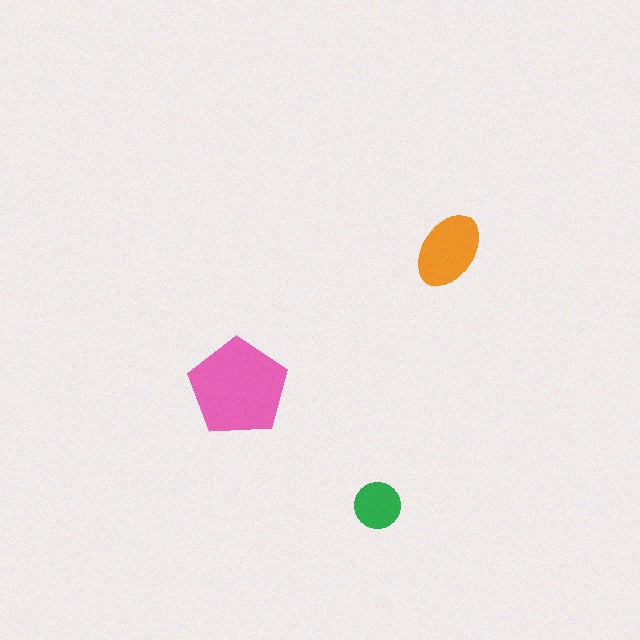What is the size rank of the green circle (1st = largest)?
3rd.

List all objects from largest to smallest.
The pink pentagon, the orange ellipse, the green circle.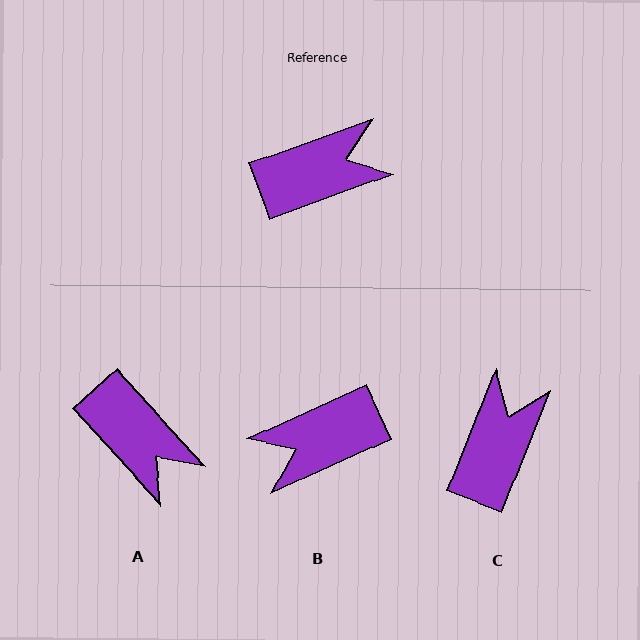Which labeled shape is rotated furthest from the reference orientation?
B, about 176 degrees away.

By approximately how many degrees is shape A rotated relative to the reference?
Approximately 68 degrees clockwise.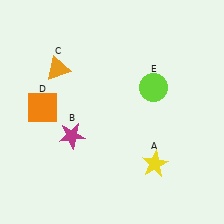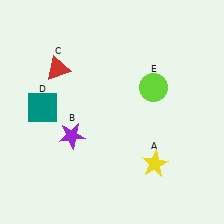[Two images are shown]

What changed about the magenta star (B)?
In Image 1, B is magenta. In Image 2, it changed to purple.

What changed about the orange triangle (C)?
In Image 1, C is orange. In Image 2, it changed to red.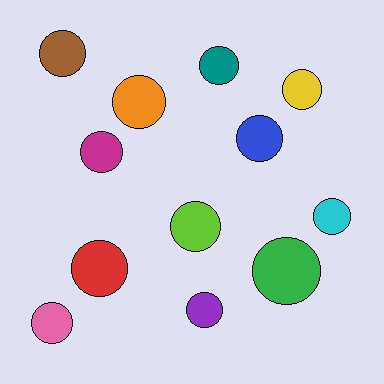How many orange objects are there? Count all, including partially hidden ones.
There is 1 orange object.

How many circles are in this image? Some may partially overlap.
There are 12 circles.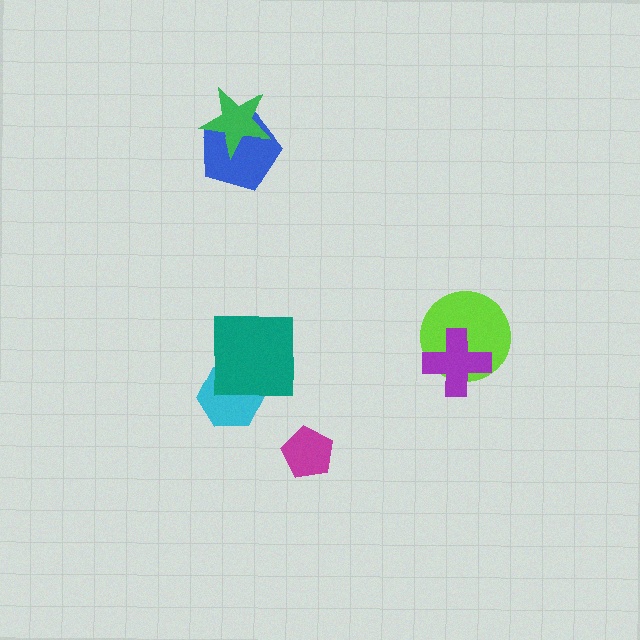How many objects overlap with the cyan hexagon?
1 object overlaps with the cyan hexagon.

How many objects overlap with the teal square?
1 object overlaps with the teal square.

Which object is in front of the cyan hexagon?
The teal square is in front of the cyan hexagon.